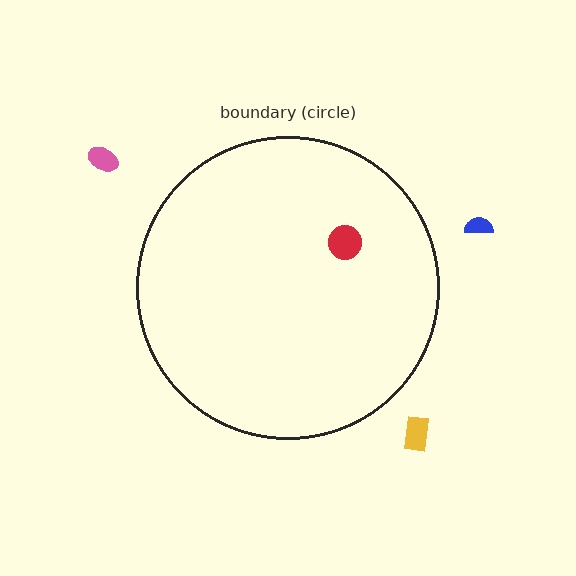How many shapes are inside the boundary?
1 inside, 3 outside.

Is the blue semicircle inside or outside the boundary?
Outside.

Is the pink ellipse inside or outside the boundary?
Outside.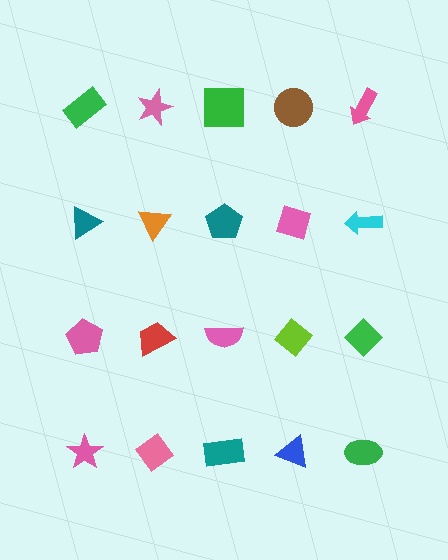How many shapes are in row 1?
5 shapes.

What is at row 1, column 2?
A pink star.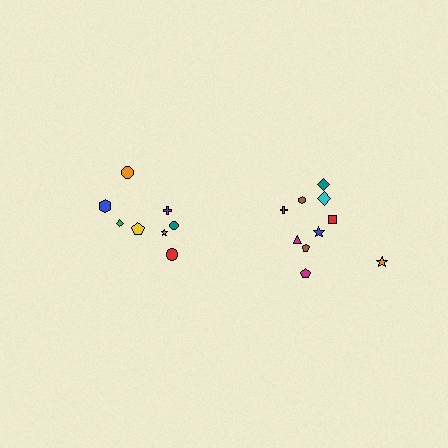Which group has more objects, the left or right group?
The right group.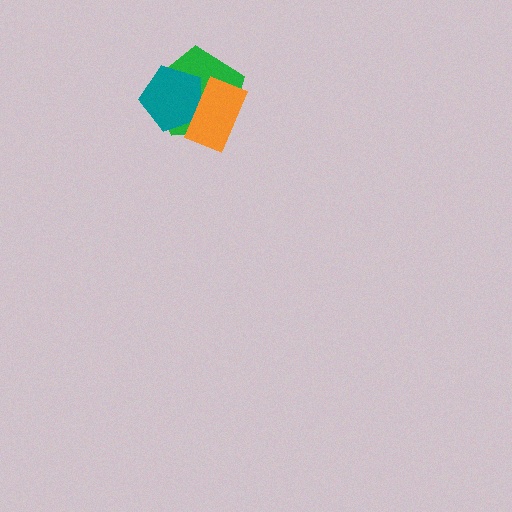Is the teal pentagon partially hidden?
Yes, it is partially covered by another shape.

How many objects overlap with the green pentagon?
2 objects overlap with the green pentagon.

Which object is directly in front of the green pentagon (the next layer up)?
The teal pentagon is directly in front of the green pentagon.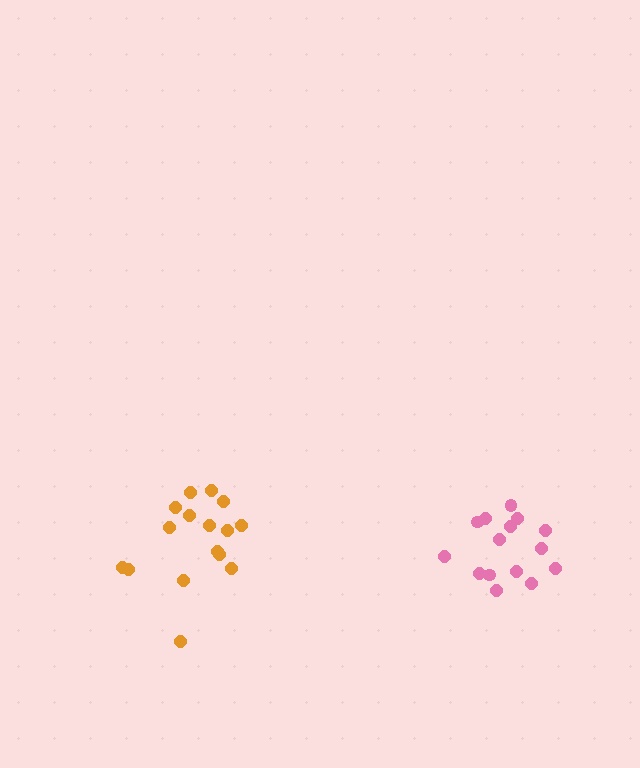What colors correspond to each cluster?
The clusters are colored: orange, pink.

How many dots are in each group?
Group 1: 16 dots, Group 2: 15 dots (31 total).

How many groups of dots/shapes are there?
There are 2 groups.